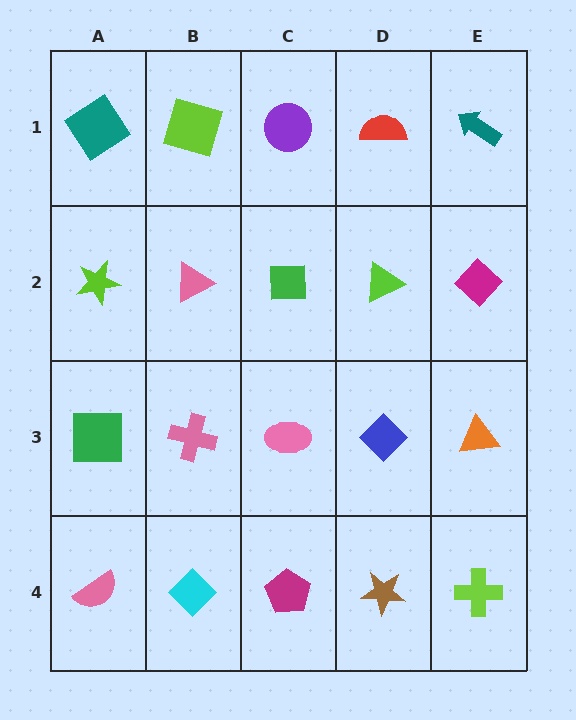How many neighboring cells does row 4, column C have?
3.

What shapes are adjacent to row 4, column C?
A pink ellipse (row 3, column C), a cyan diamond (row 4, column B), a brown star (row 4, column D).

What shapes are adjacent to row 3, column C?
A green square (row 2, column C), a magenta pentagon (row 4, column C), a pink cross (row 3, column B), a blue diamond (row 3, column D).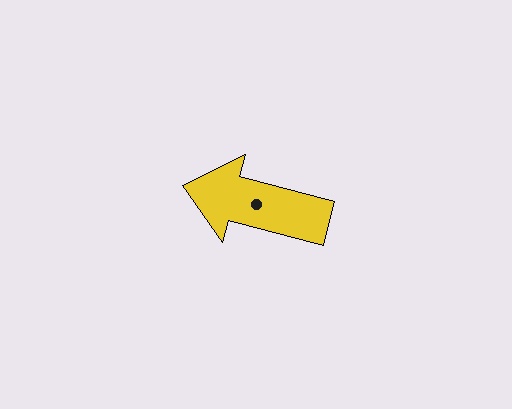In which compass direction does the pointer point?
West.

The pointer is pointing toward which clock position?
Roughly 9 o'clock.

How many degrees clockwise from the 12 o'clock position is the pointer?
Approximately 285 degrees.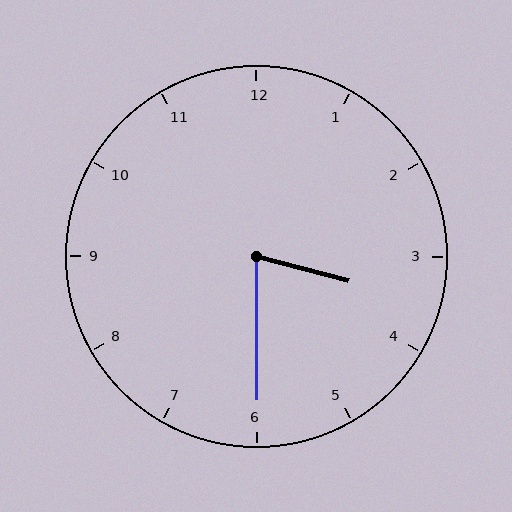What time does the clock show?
3:30.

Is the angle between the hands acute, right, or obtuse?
It is acute.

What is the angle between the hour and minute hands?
Approximately 75 degrees.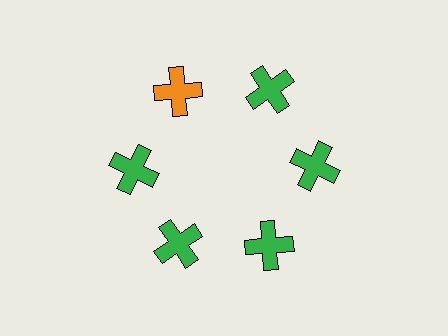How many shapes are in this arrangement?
There are 6 shapes arranged in a ring pattern.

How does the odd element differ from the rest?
It has a different color: orange instead of green.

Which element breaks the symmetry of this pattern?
The orange cross at roughly the 11 o'clock position breaks the symmetry. All other shapes are green crosses.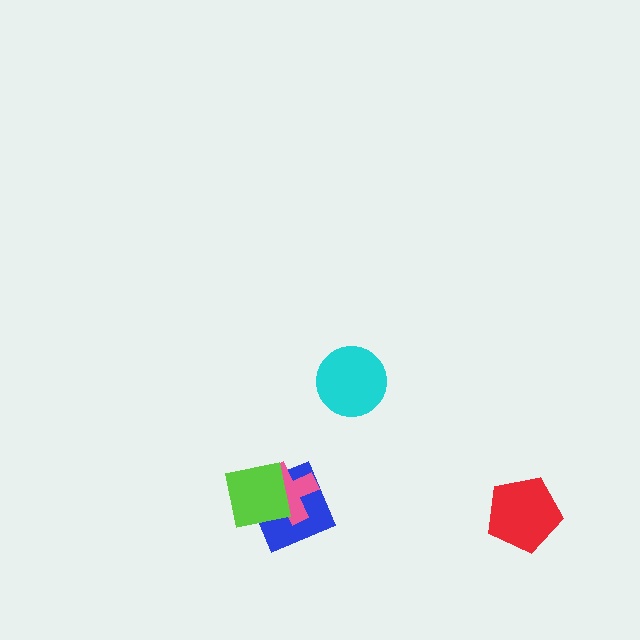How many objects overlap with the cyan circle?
0 objects overlap with the cyan circle.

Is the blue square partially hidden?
Yes, it is partially covered by another shape.